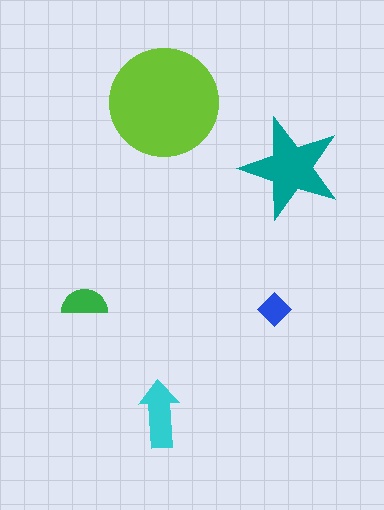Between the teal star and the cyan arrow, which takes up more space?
The teal star.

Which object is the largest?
The lime circle.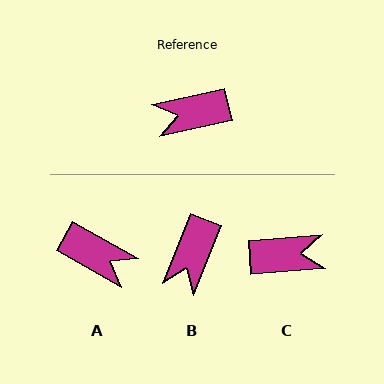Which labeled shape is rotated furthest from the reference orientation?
C, about 172 degrees away.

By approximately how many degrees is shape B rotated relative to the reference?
Approximately 56 degrees counter-clockwise.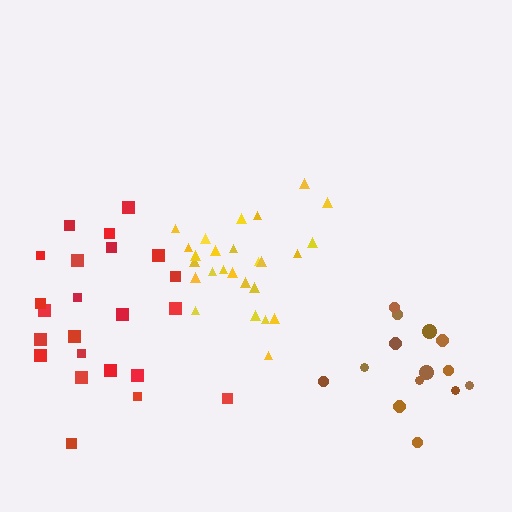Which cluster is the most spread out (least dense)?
Red.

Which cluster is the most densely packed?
Yellow.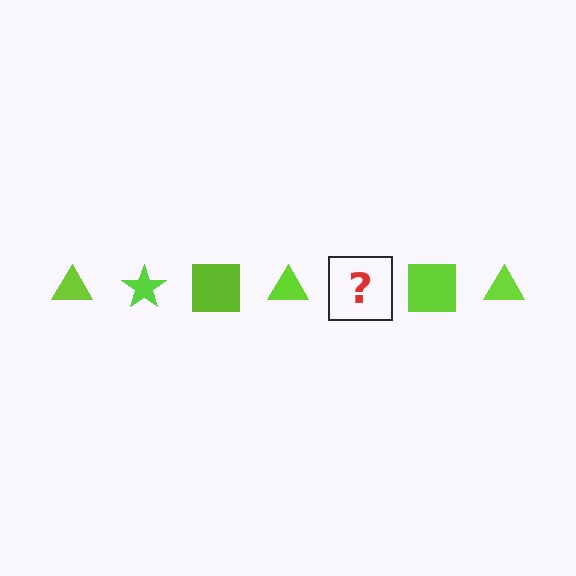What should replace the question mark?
The question mark should be replaced with a lime star.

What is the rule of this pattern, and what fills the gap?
The rule is that the pattern cycles through triangle, star, square shapes in lime. The gap should be filled with a lime star.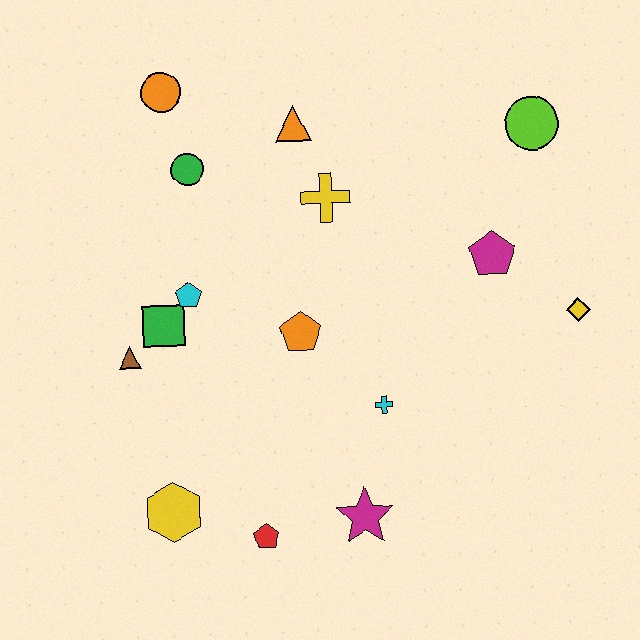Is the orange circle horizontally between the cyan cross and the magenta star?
No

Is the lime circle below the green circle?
No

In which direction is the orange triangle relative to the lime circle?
The orange triangle is to the left of the lime circle.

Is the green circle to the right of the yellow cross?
No